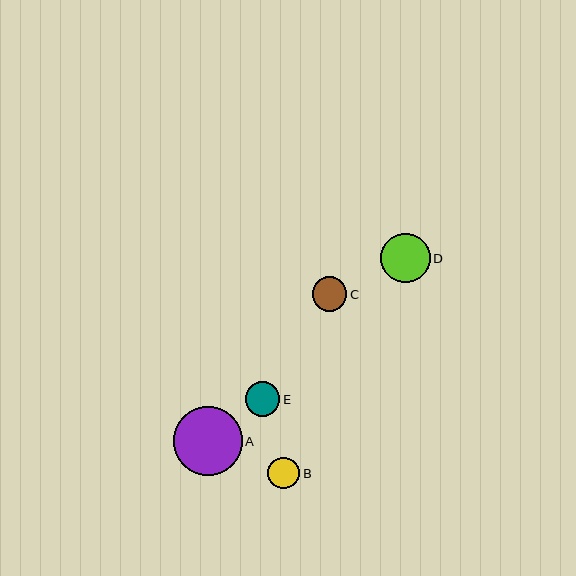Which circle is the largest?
Circle A is the largest with a size of approximately 69 pixels.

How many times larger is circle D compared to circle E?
Circle D is approximately 1.4 times the size of circle E.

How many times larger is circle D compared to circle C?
Circle D is approximately 1.4 times the size of circle C.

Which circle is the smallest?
Circle B is the smallest with a size of approximately 32 pixels.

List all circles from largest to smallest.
From largest to smallest: A, D, C, E, B.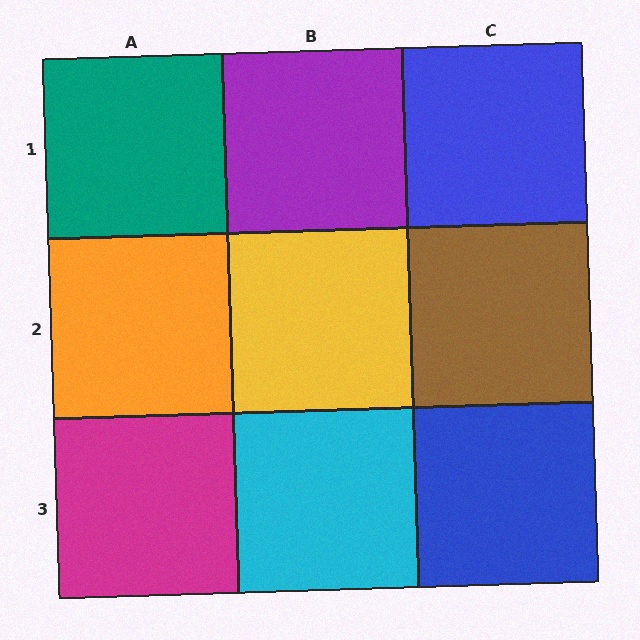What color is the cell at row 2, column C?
Brown.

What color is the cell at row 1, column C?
Blue.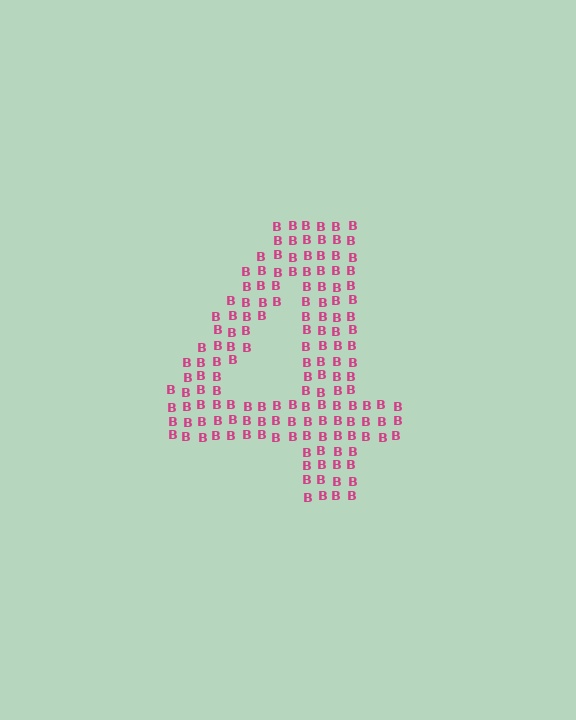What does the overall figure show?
The overall figure shows the digit 4.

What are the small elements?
The small elements are letter B's.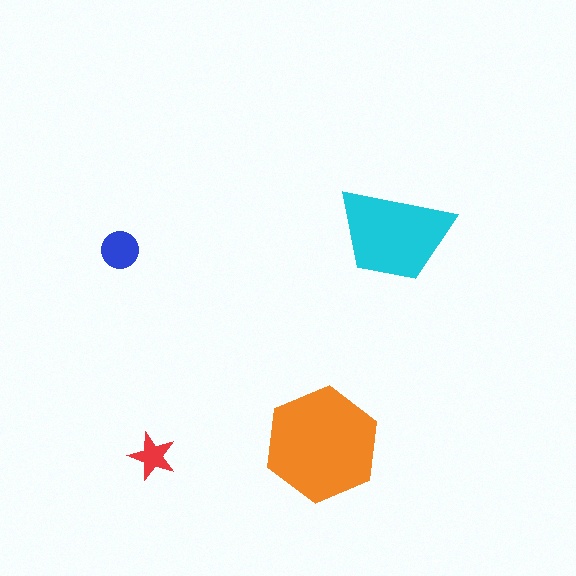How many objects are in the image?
There are 4 objects in the image.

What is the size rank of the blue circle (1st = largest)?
3rd.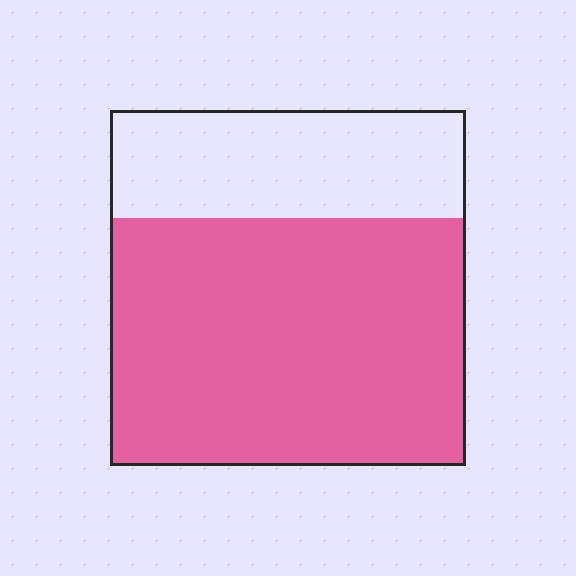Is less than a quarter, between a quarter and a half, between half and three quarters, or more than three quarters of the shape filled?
Between half and three quarters.